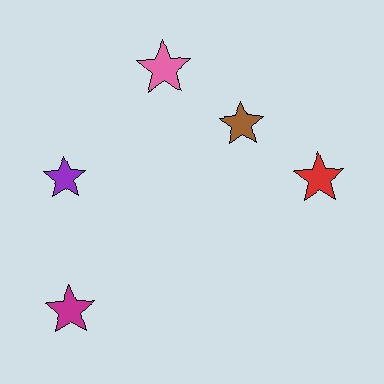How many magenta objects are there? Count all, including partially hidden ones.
There is 1 magenta object.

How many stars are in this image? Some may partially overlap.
There are 5 stars.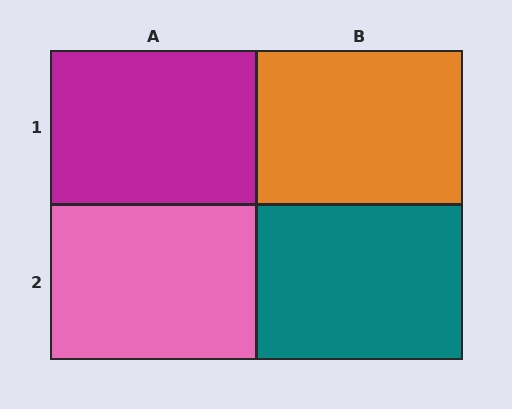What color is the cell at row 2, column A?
Pink.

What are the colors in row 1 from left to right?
Magenta, orange.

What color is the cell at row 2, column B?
Teal.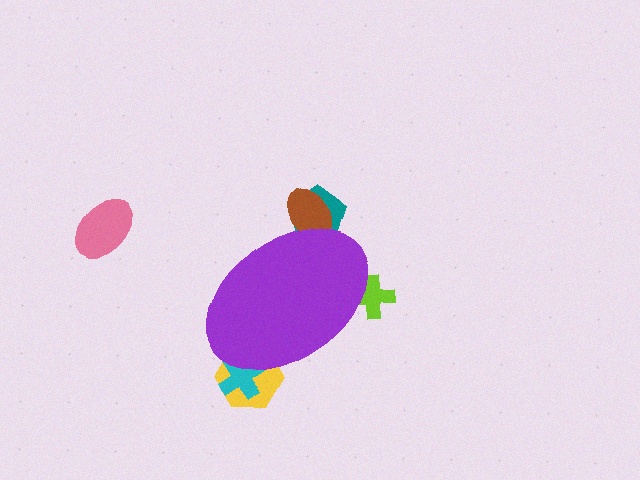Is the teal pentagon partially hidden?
Yes, the teal pentagon is partially hidden behind the purple ellipse.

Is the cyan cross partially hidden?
Yes, the cyan cross is partially hidden behind the purple ellipse.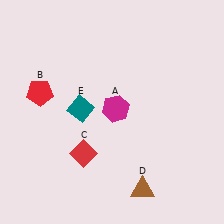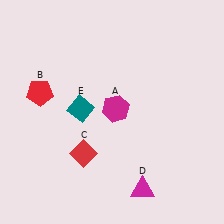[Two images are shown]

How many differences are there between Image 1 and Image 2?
There is 1 difference between the two images.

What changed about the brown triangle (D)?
In Image 1, D is brown. In Image 2, it changed to magenta.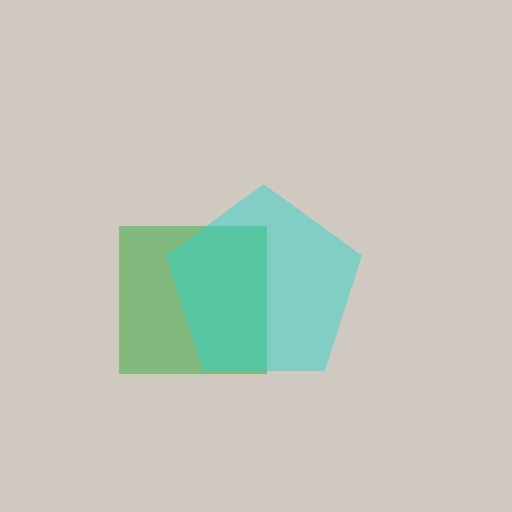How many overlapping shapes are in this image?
There are 2 overlapping shapes in the image.